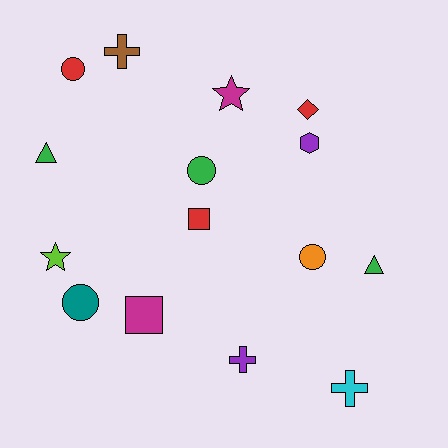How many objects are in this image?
There are 15 objects.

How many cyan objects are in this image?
There is 1 cyan object.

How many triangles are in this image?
There are 2 triangles.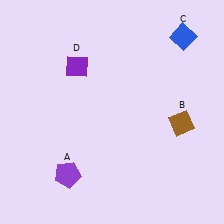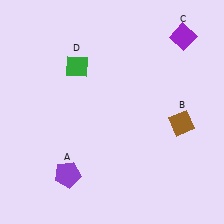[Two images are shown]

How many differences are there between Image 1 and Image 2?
There are 2 differences between the two images.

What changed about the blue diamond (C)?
In Image 1, C is blue. In Image 2, it changed to purple.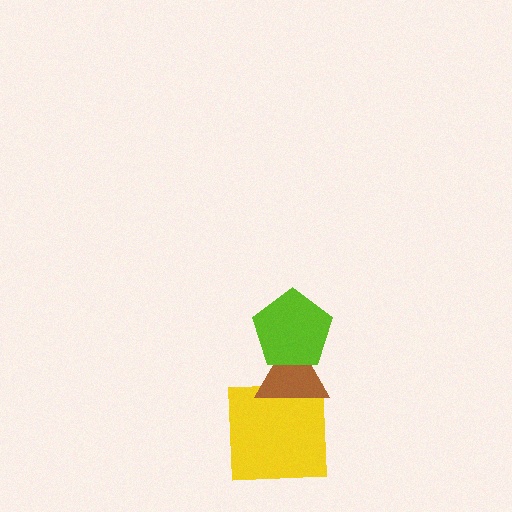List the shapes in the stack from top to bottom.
From top to bottom: the lime pentagon, the brown triangle, the yellow square.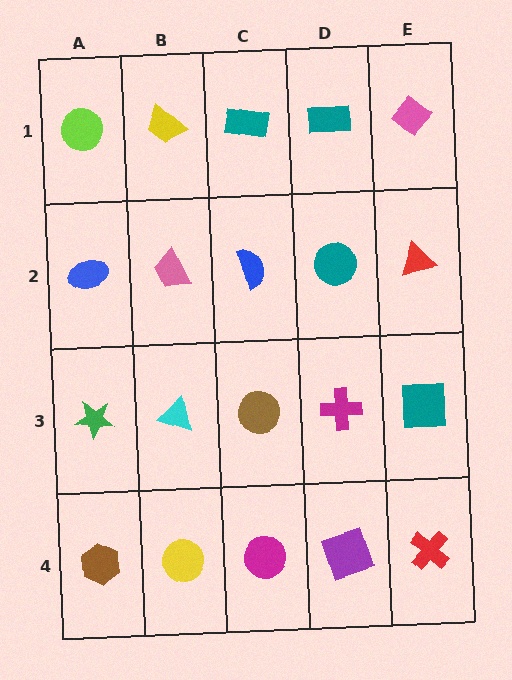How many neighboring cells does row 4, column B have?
3.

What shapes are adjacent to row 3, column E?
A red triangle (row 2, column E), a red cross (row 4, column E), a magenta cross (row 3, column D).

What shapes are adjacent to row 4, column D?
A magenta cross (row 3, column D), a magenta circle (row 4, column C), a red cross (row 4, column E).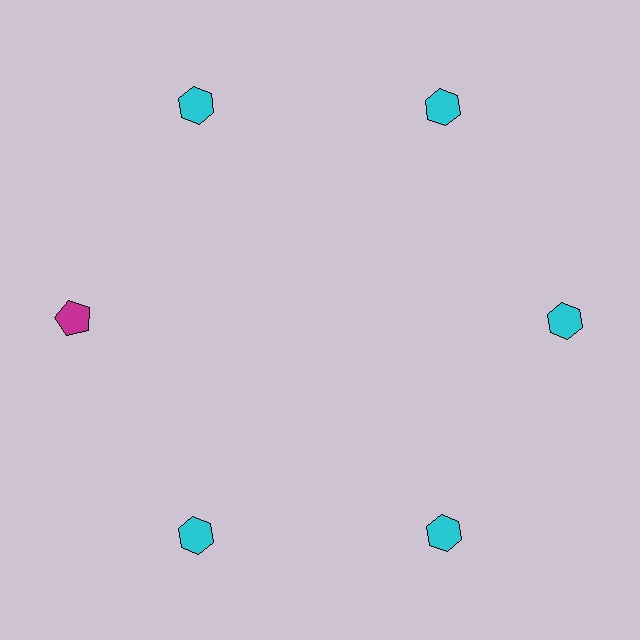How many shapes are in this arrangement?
There are 6 shapes arranged in a ring pattern.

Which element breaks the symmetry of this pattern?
The magenta pentagon at roughly the 9 o'clock position breaks the symmetry. All other shapes are cyan hexagons.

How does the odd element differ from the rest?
It differs in both color (magenta instead of cyan) and shape (pentagon instead of hexagon).